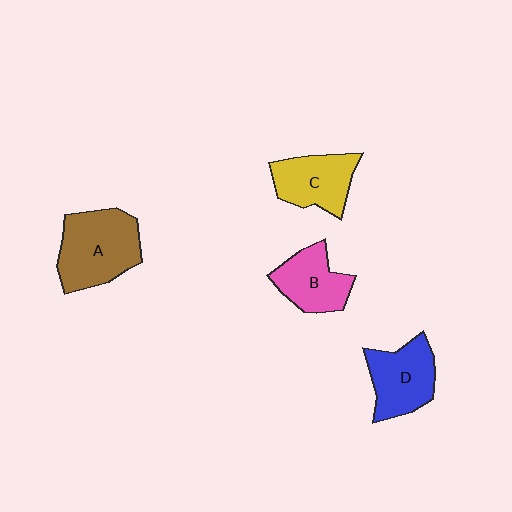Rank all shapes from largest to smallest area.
From largest to smallest: A (brown), D (blue), C (yellow), B (pink).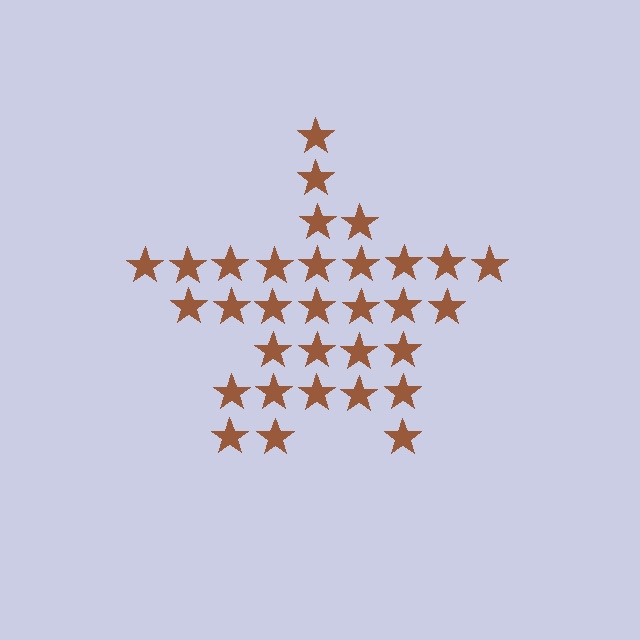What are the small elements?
The small elements are stars.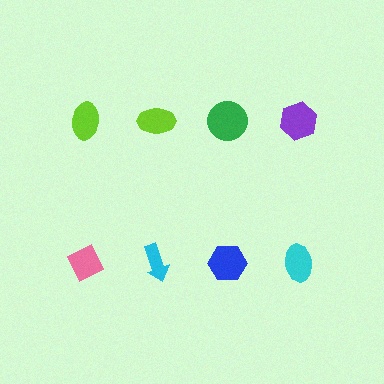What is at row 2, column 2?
A cyan arrow.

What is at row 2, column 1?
A pink diamond.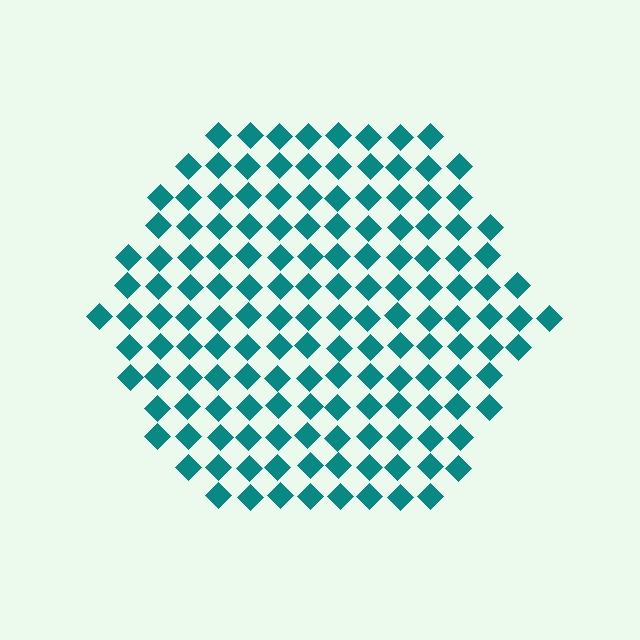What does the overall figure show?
The overall figure shows a hexagon.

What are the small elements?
The small elements are diamonds.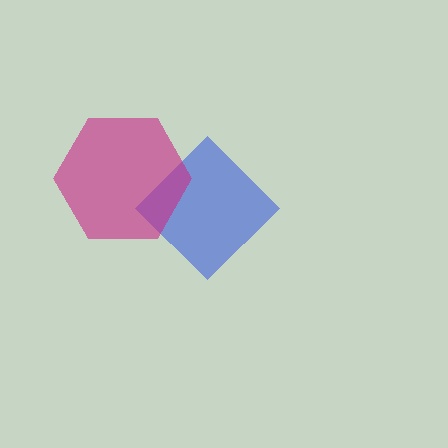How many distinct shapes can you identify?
There are 2 distinct shapes: a blue diamond, a magenta hexagon.